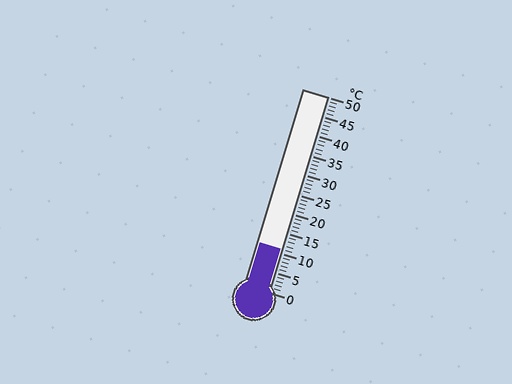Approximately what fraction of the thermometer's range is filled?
The thermometer is filled to approximately 20% of its range.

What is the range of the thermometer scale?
The thermometer scale ranges from 0°C to 50°C.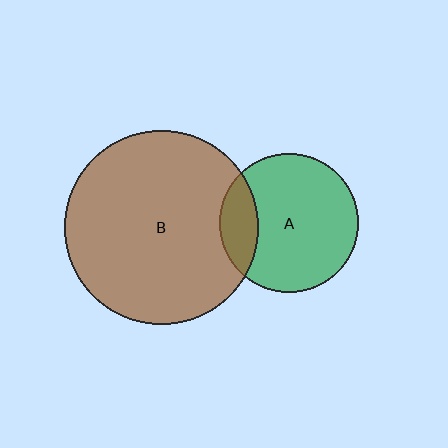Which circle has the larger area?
Circle B (brown).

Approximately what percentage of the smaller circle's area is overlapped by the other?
Approximately 20%.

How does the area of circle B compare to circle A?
Approximately 2.0 times.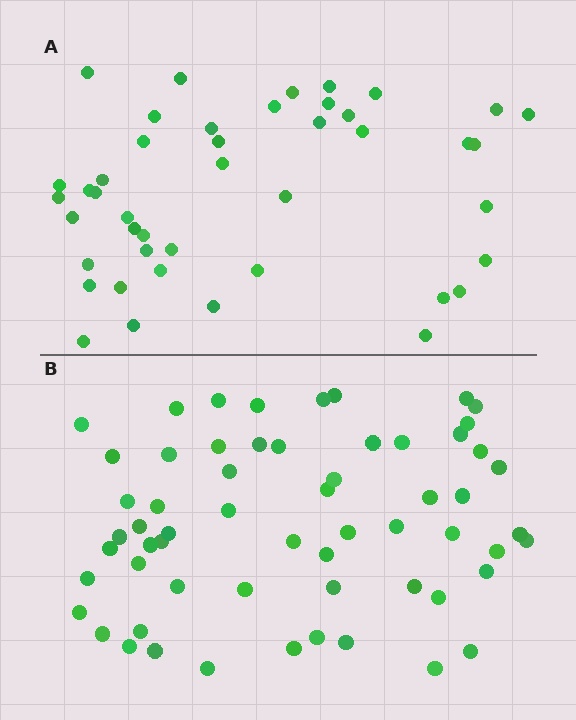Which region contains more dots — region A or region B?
Region B (the bottom region) has more dots.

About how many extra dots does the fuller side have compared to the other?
Region B has approximately 15 more dots than region A.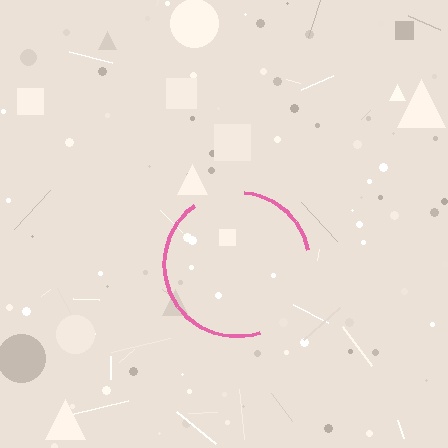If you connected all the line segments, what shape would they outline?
They would outline a circle.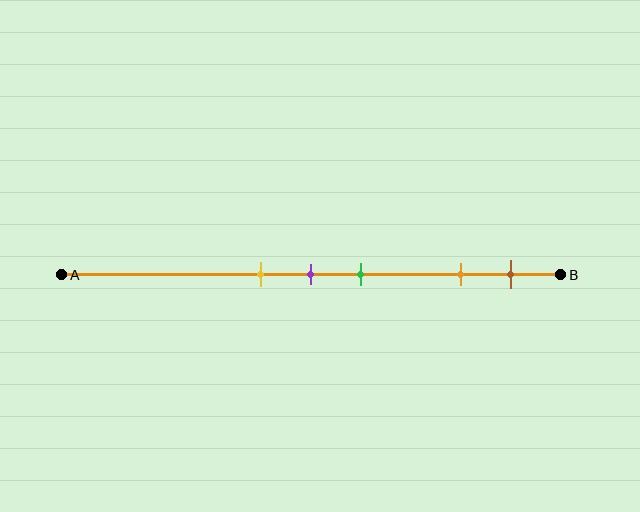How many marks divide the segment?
There are 5 marks dividing the segment.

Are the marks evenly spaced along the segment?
No, the marks are not evenly spaced.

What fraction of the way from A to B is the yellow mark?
The yellow mark is approximately 40% (0.4) of the way from A to B.